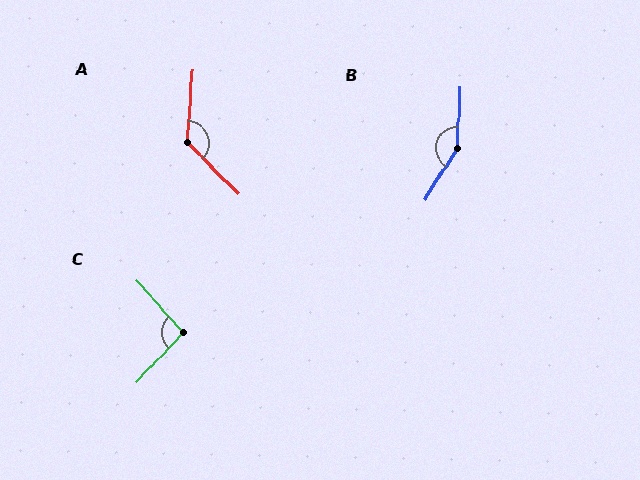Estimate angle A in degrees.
Approximately 131 degrees.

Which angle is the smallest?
C, at approximately 94 degrees.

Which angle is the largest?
B, at approximately 150 degrees.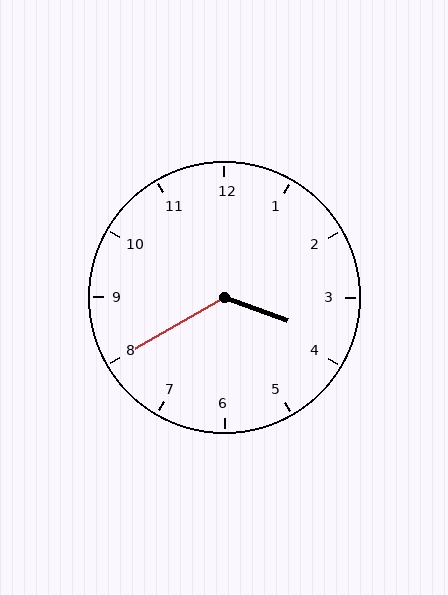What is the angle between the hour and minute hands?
Approximately 130 degrees.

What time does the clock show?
3:40.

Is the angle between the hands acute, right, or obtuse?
It is obtuse.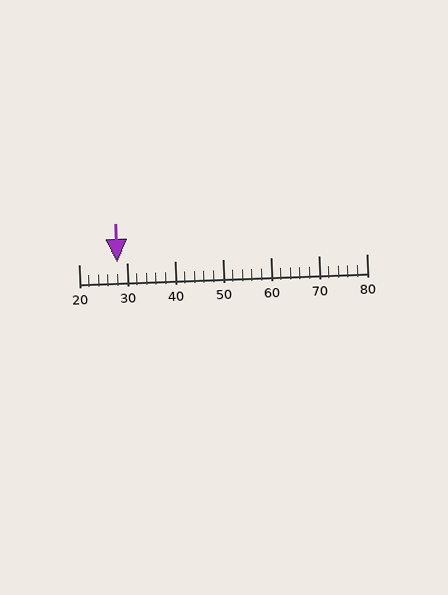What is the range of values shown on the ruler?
The ruler shows values from 20 to 80.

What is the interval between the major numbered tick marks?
The major tick marks are spaced 10 units apart.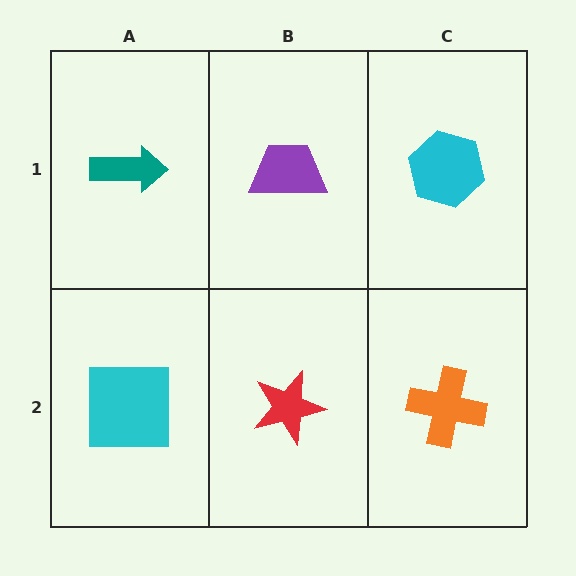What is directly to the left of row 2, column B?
A cyan square.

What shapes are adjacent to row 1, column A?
A cyan square (row 2, column A), a purple trapezoid (row 1, column B).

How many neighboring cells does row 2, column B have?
3.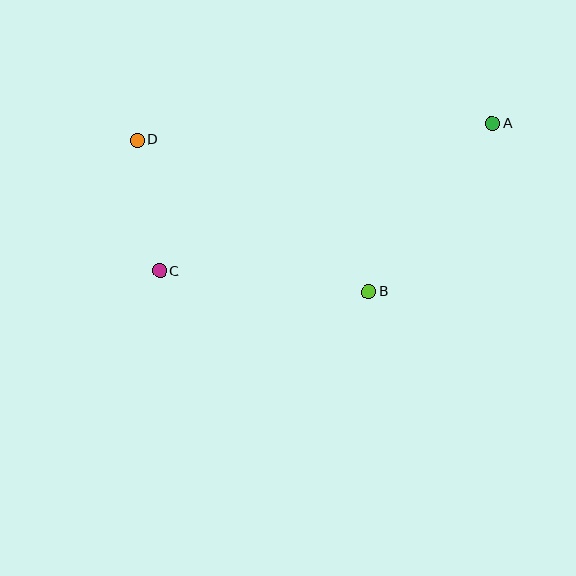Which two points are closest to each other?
Points C and D are closest to each other.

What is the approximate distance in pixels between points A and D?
The distance between A and D is approximately 356 pixels.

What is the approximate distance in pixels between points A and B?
The distance between A and B is approximately 209 pixels.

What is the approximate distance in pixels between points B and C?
The distance between B and C is approximately 210 pixels.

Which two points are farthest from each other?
Points A and C are farthest from each other.